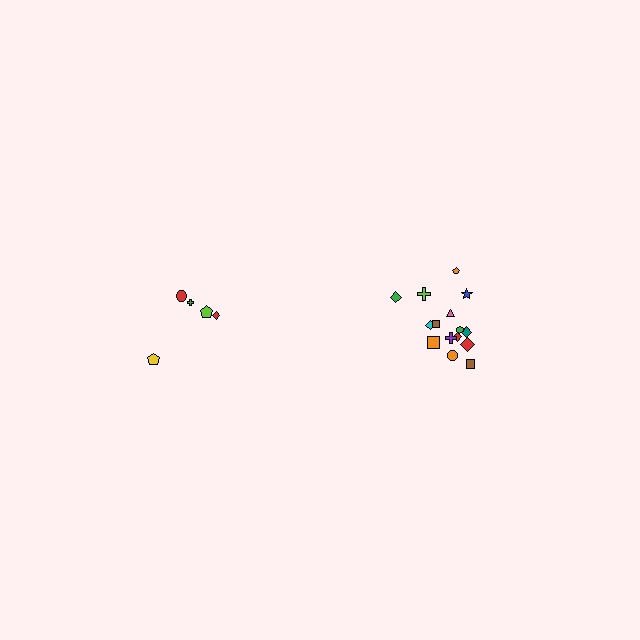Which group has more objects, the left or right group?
The right group.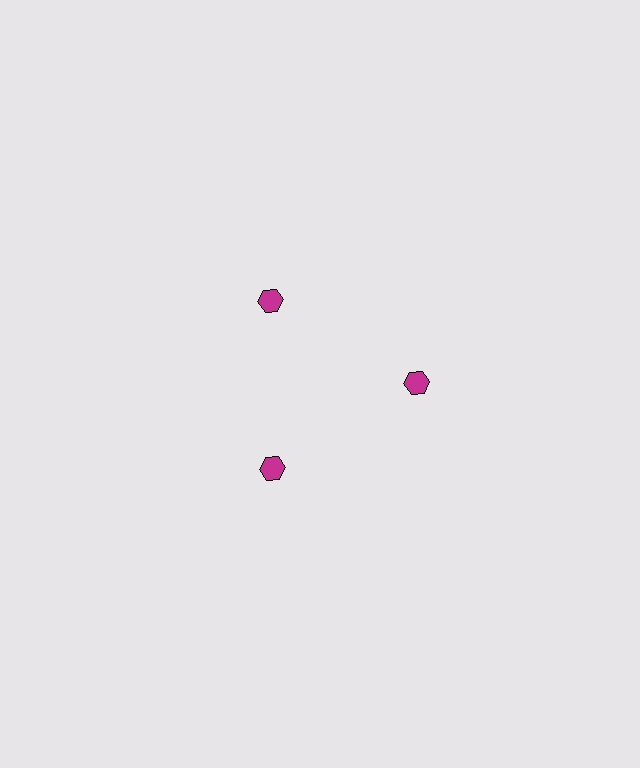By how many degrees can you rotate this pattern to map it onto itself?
The pattern maps onto itself every 120 degrees of rotation.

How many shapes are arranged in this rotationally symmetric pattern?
There are 3 shapes, arranged in 3 groups of 1.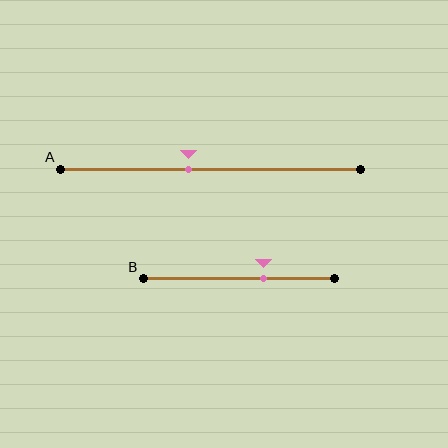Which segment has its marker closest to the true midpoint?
Segment A has its marker closest to the true midpoint.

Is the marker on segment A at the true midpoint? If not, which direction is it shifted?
No, the marker on segment A is shifted to the left by about 7% of the segment length.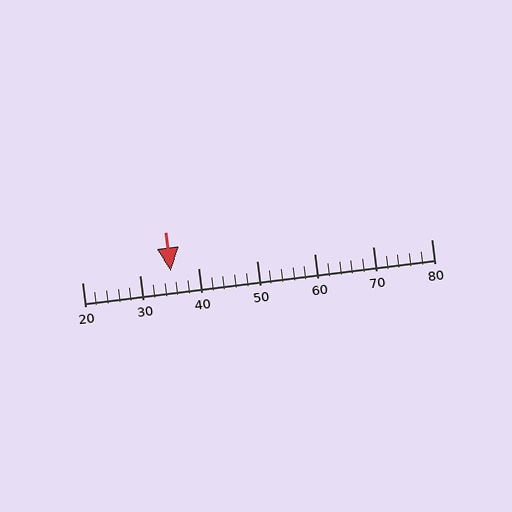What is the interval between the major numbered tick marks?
The major tick marks are spaced 10 units apart.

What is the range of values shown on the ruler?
The ruler shows values from 20 to 80.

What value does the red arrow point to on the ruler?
The red arrow points to approximately 35.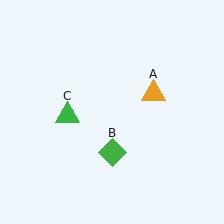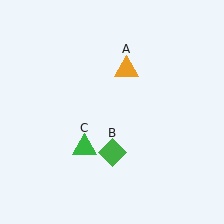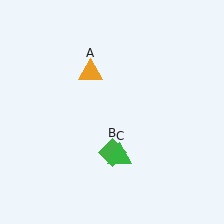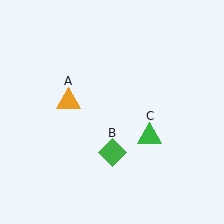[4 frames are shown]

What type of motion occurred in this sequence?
The orange triangle (object A), green triangle (object C) rotated counterclockwise around the center of the scene.